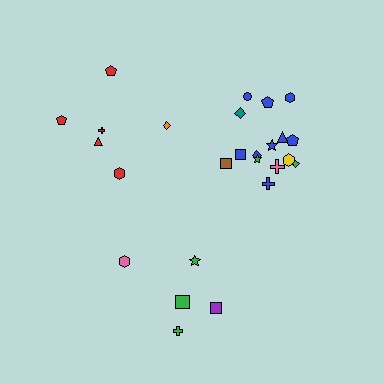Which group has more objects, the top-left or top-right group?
The top-right group.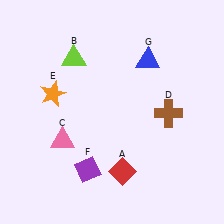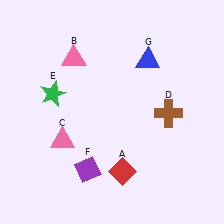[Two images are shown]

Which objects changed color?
B changed from lime to pink. E changed from orange to green.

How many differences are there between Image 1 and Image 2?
There are 2 differences between the two images.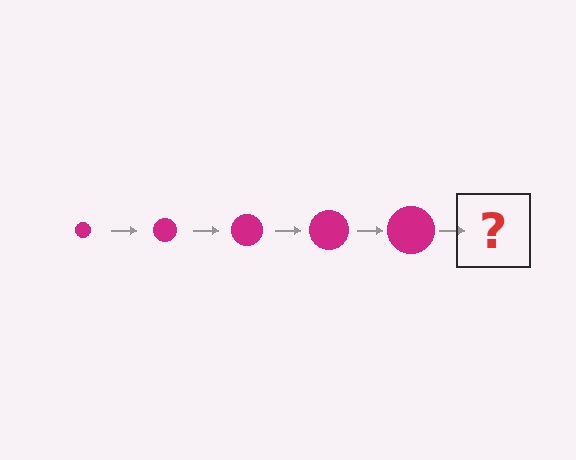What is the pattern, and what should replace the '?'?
The pattern is that the circle gets progressively larger each step. The '?' should be a magenta circle, larger than the previous one.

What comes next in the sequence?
The next element should be a magenta circle, larger than the previous one.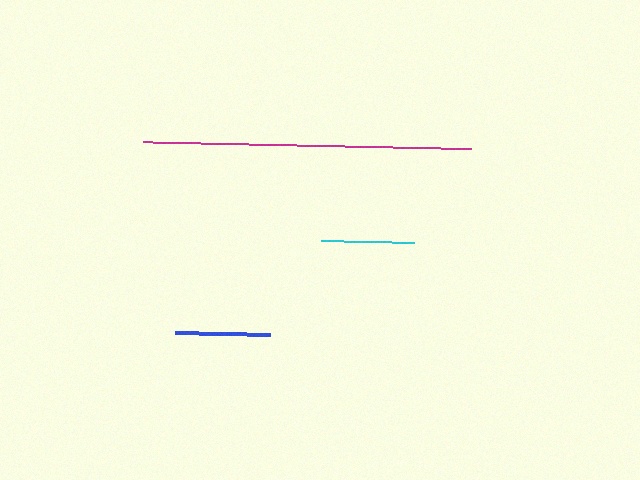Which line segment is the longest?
The magenta line is the longest at approximately 329 pixels.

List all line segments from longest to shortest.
From longest to shortest: magenta, blue, cyan.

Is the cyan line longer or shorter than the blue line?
The blue line is longer than the cyan line.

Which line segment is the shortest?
The cyan line is the shortest at approximately 93 pixels.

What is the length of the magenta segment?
The magenta segment is approximately 329 pixels long.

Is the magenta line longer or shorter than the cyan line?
The magenta line is longer than the cyan line.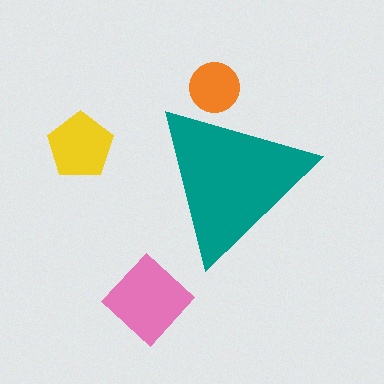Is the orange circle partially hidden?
Yes, the orange circle is partially hidden behind the teal triangle.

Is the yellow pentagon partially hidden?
No, the yellow pentagon is fully visible.